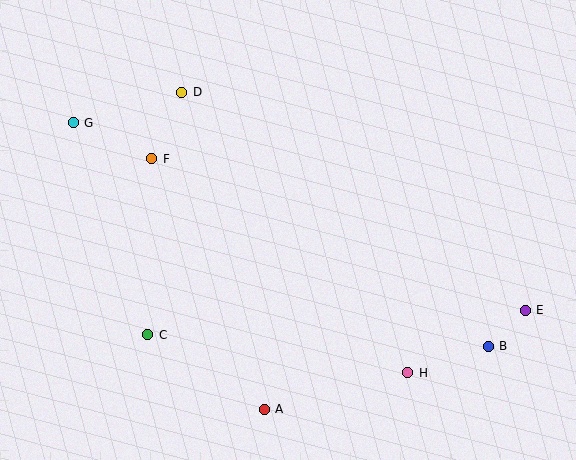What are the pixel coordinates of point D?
Point D is at (182, 92).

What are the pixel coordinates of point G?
Point G is at (73, 123).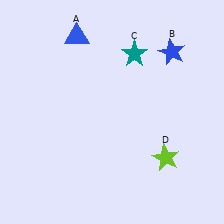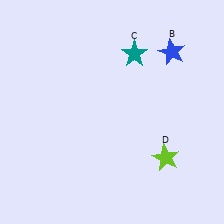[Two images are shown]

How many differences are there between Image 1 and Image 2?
There is 1 difference between the two images.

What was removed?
The blue triangle (A) was removed in Image 2.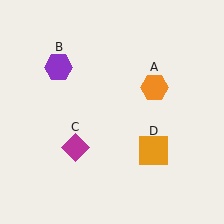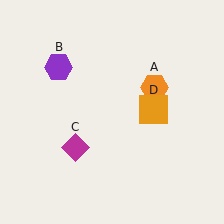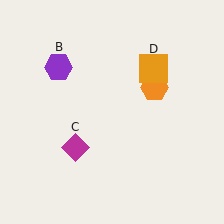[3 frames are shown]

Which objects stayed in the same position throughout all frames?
Orange hexagon (object A) and purple hexagon (object B) and magenta diamond (object C) remained stationary.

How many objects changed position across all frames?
1 object changed position: orange square (object D).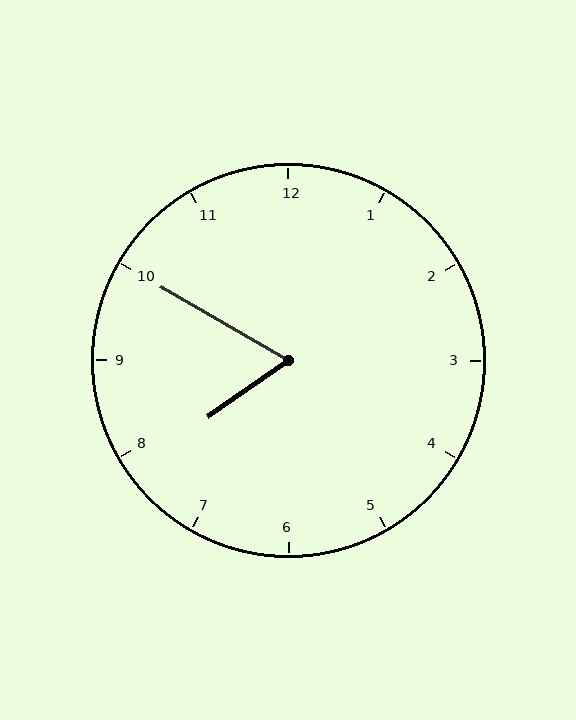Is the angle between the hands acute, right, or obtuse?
It is acute.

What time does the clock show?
7:50.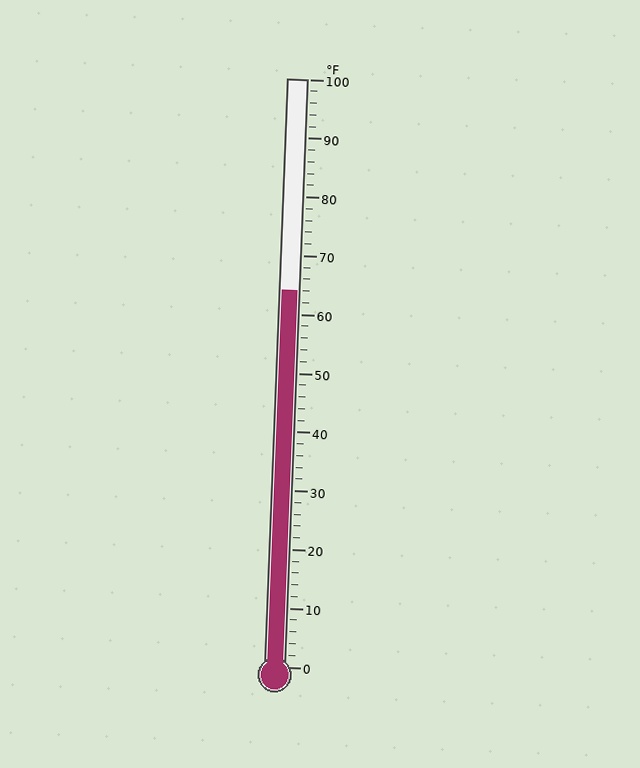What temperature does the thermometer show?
The thermometer shows approximately 64°F.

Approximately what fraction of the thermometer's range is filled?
The thermometer is filled to approximately 65% of its range.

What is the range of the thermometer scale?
The thermometer scale ranges from 0°F to 100°F.